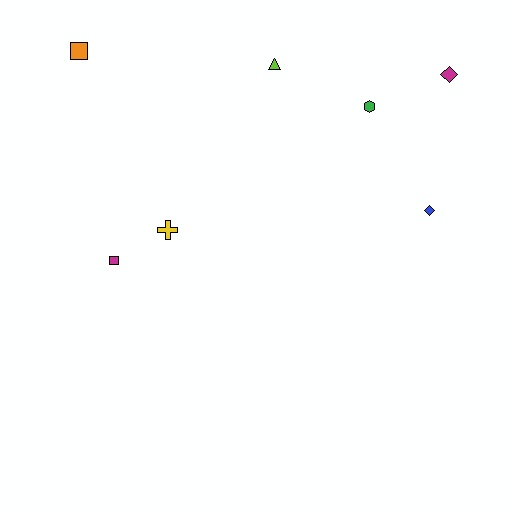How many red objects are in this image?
There are no red objects.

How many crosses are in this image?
There is 1 cross.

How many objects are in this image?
There are 7 objects.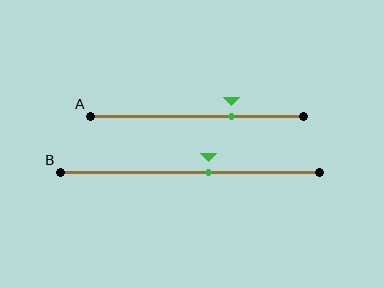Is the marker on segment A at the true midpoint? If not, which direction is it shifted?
No, the marker on segment A is shifted to the right by about 16% of the segment length.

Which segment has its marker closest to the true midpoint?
Segment B has its marker closest to the true midpoint.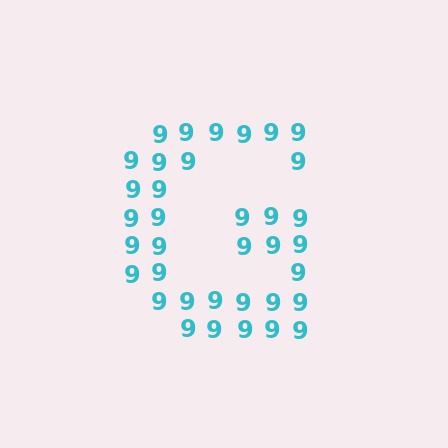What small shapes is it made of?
It is made of small digit 9's.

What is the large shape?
The large shape is the letter G.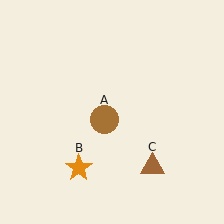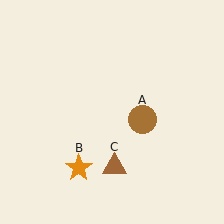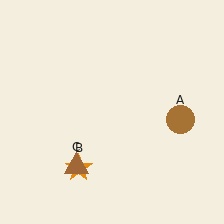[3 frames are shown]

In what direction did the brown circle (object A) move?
The brown circle (object A) moved right.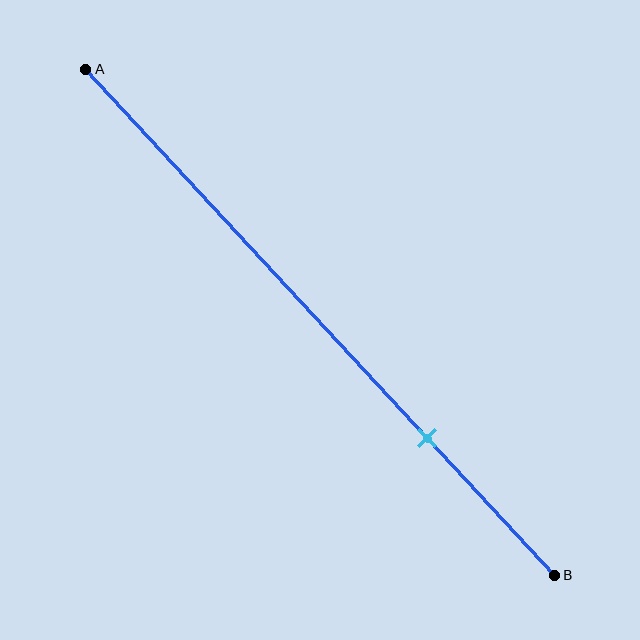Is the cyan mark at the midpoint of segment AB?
No, the mark is at about 75% from A, not at the 50% midpoint.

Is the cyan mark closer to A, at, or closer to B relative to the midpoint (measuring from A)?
The cyan mark is closer to point B than the midpoint of segment AB.